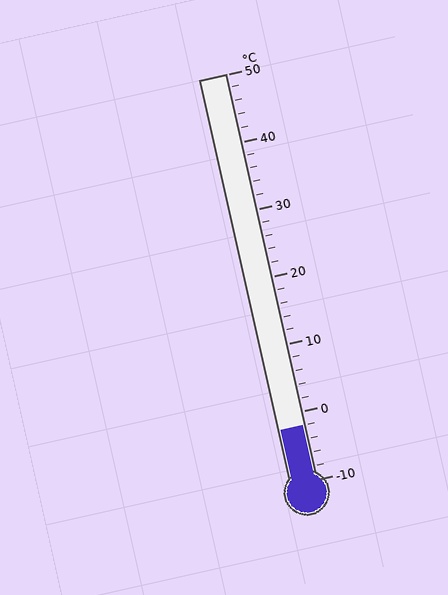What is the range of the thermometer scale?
The thermometer scale ranges from -10°C to 50°C.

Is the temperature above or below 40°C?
The temperature is below 40°C.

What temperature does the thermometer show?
The thermometer shows approximately -2°C.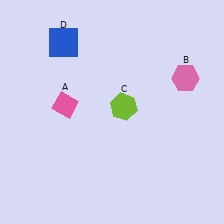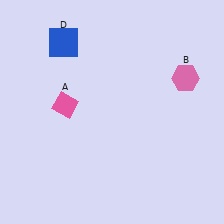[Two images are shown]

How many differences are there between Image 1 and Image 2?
There is 1 difference between the two images.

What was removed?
The lime hexagon (C) was removed in Image 2.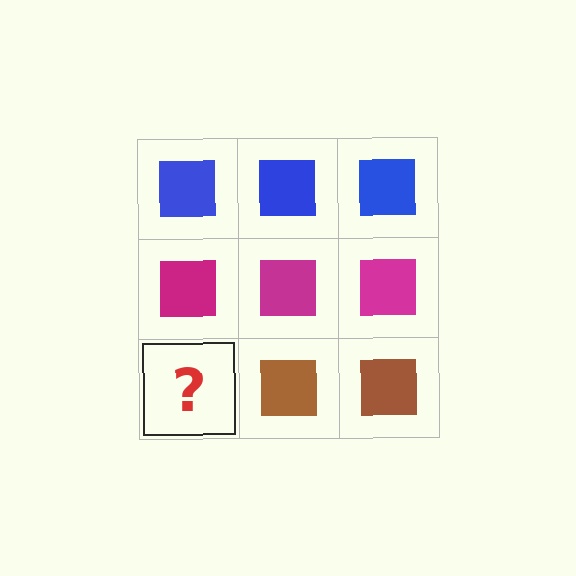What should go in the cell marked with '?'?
The missing cell should contain a brown square.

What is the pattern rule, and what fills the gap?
The rule is that each row has a consistent color. The gap should be filled with a brown square.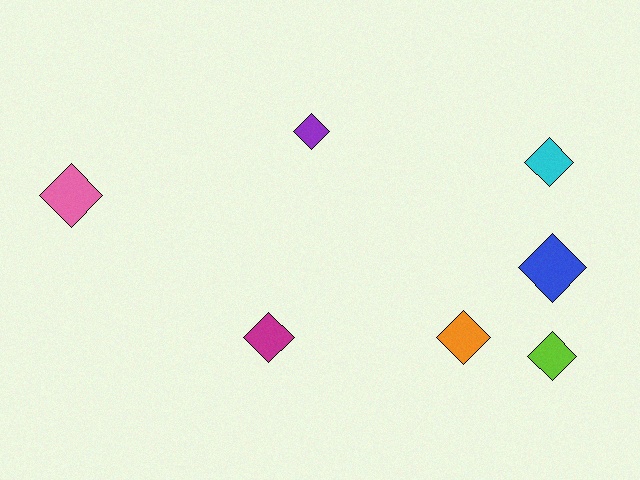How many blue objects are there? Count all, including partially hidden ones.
There is 1 blue object.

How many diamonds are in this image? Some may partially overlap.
There are 7 diamonds.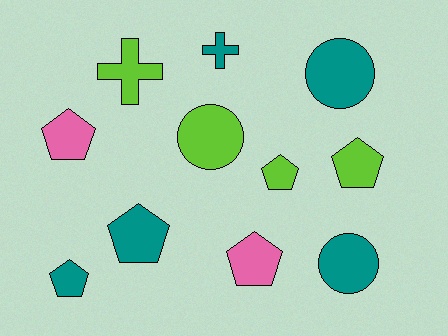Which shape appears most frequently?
Pentagon, with 6 objects.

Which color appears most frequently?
Teal, with 5 objects.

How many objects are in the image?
There are 11 objects.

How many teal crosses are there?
There is 1 teal cross.